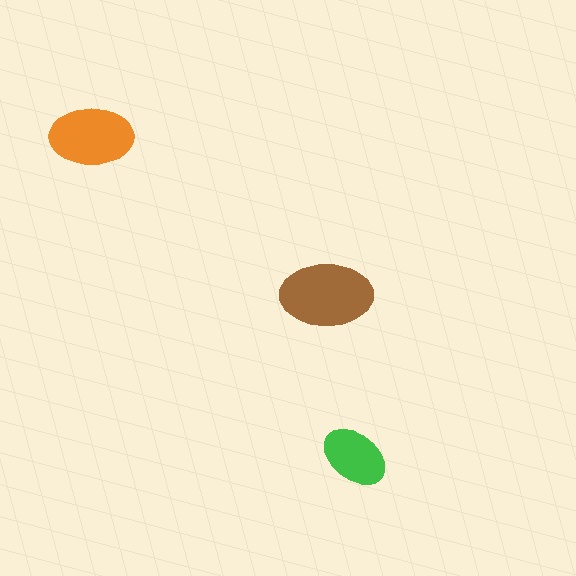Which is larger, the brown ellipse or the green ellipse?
The brown one.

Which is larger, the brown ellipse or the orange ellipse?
The brown one.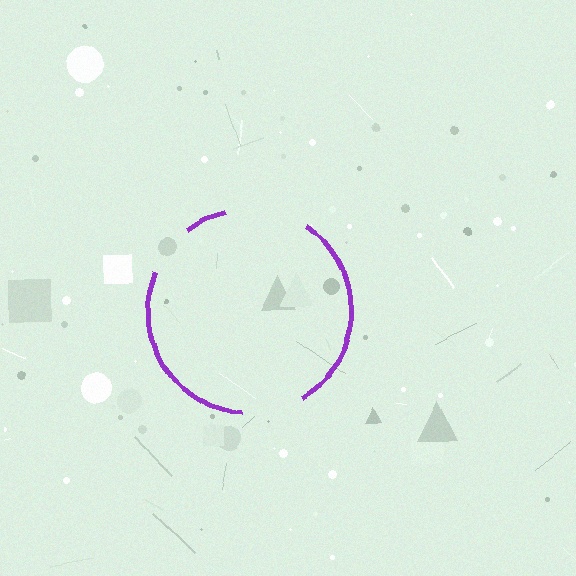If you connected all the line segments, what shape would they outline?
They would outline a circle.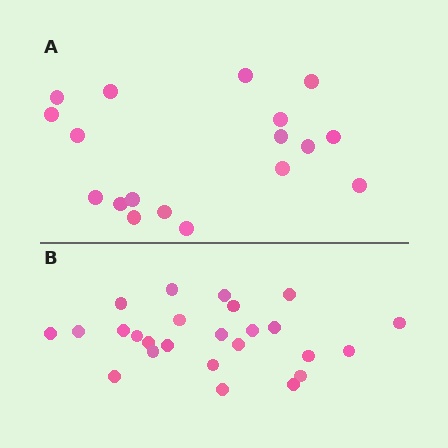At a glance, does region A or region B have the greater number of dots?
Region B (the bottom region) has more dots.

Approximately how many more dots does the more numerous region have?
Region B has roughly 8 or so more dots than region A.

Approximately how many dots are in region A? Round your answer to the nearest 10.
About 20 dots. (The exact count is 18, which rounds to 20.)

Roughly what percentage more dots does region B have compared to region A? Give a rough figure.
About 40% more.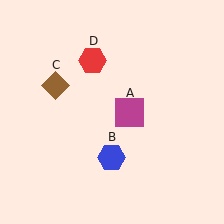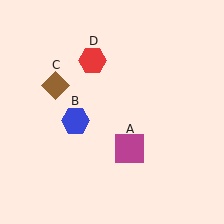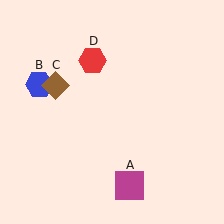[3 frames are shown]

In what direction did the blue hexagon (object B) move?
The blue hexagon (object B) moved up and to the left.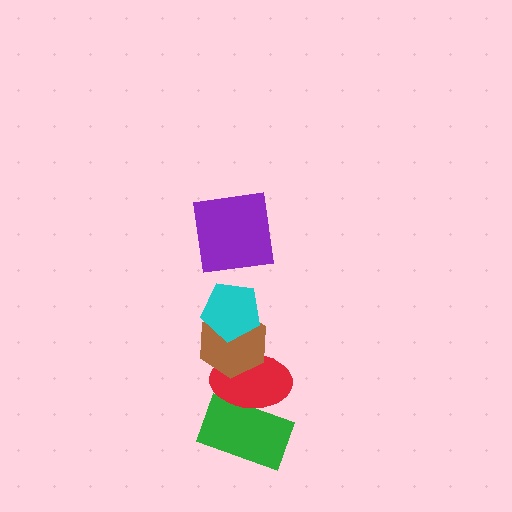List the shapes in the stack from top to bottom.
From top to bottom: the purple square, the cyan pentagon, the brown hexagon, the red ellipse, the green rectangle.